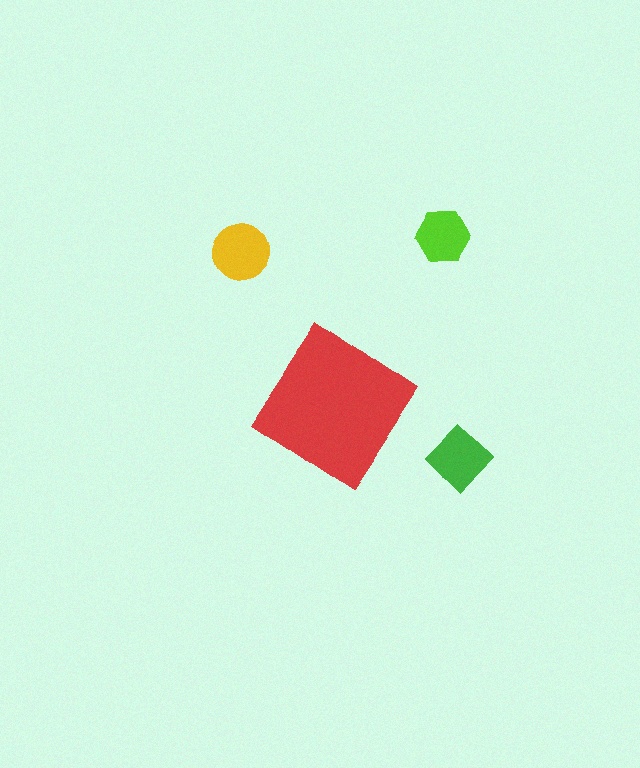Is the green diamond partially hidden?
No, the green diamond is fully visible.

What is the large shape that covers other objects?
A red diamond.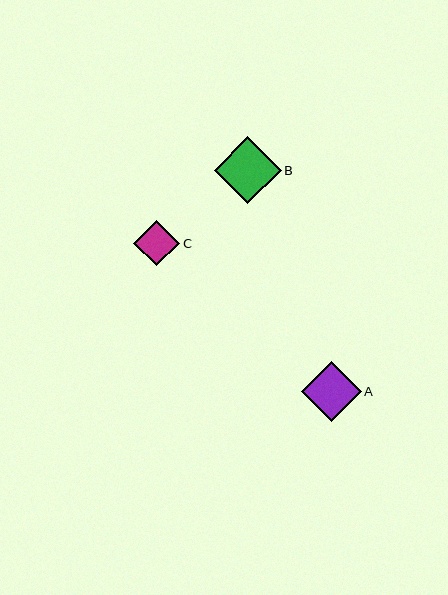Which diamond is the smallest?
Diamond C is the smallest with a size of approximately 46 pixels.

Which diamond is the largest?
Diamond B is the largest with a size of approximately 67 pixels.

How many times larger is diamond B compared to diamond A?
Diamond B is approximately 1.1 times the size of diamond A.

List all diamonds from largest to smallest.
From largest to smallest: B, A, C.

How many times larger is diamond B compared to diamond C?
Diamond B is approximately 1.5 times the size of diamond C.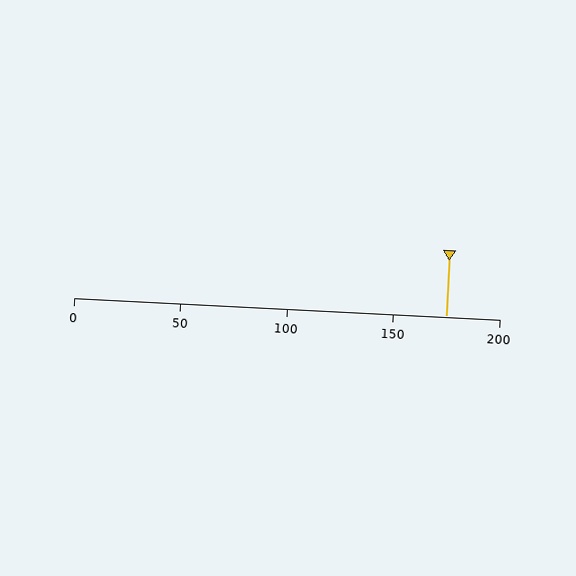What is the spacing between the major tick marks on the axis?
The major ticks are spaced 50 apart.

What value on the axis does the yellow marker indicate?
The marker indicates approximately 175.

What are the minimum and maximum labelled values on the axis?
The axis runs from 0 to 200.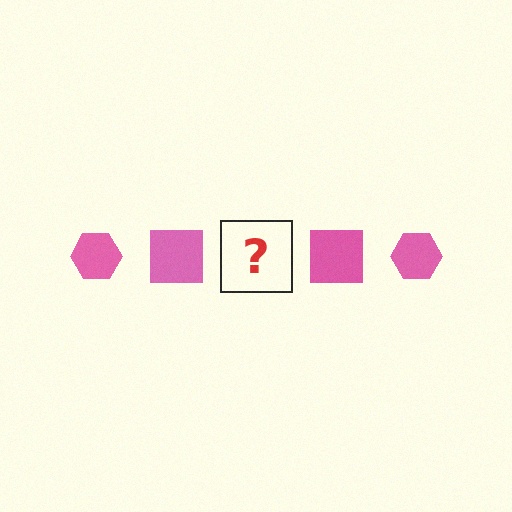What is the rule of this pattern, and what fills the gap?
The rule is that the pattern cycles through hexagon, square shapes in pink. The gap should be filled with a pink hexagon.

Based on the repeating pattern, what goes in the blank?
The blank should be a pink hexagon.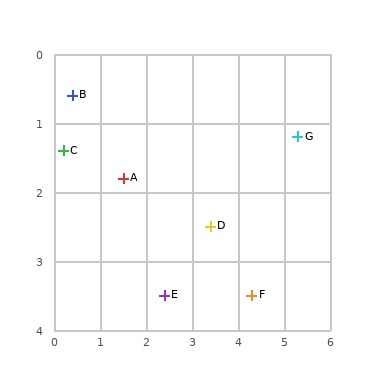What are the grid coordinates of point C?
Point C is at approximately (0.2, 1.4).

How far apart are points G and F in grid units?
Points G and F are about 2.5 grid units apart.